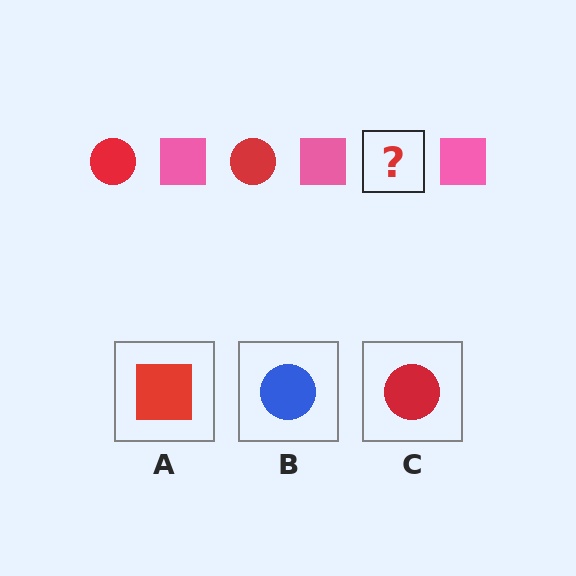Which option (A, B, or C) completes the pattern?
C.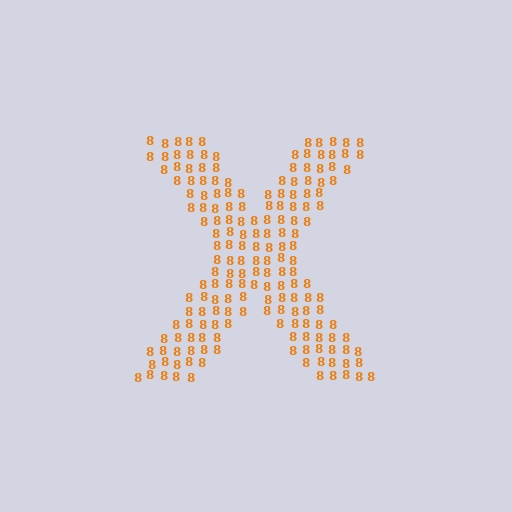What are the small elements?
The small elements are digit 8's.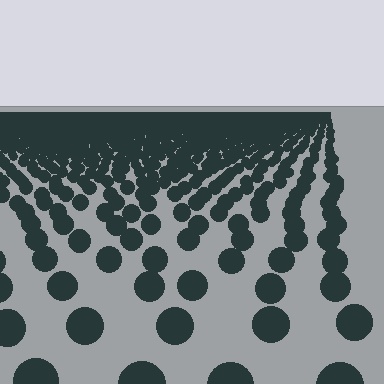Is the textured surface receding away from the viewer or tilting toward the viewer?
The surface is receding away from the viewer. Texture elements get smaller and denser toward the top.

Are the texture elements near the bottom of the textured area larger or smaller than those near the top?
Larger. Near the bottom, elements are closer to the viewer and appear at a bigger on-screen size.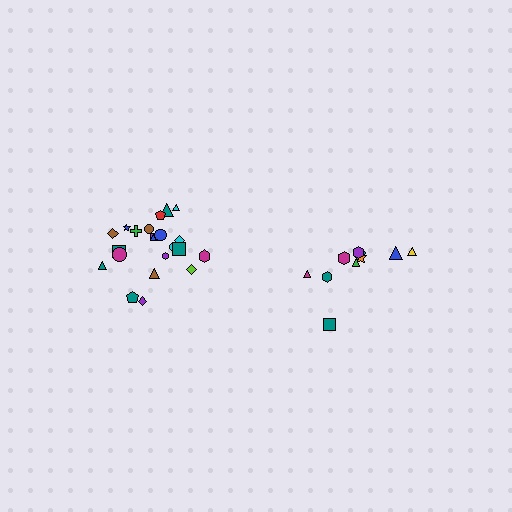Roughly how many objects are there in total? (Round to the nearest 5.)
Roughly 30 objects in total.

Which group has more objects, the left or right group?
The left group.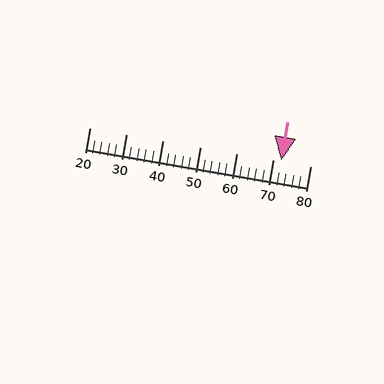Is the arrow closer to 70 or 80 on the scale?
The arrow is closer to 70.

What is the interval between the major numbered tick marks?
The major tick marks are spaced 10 units apart.